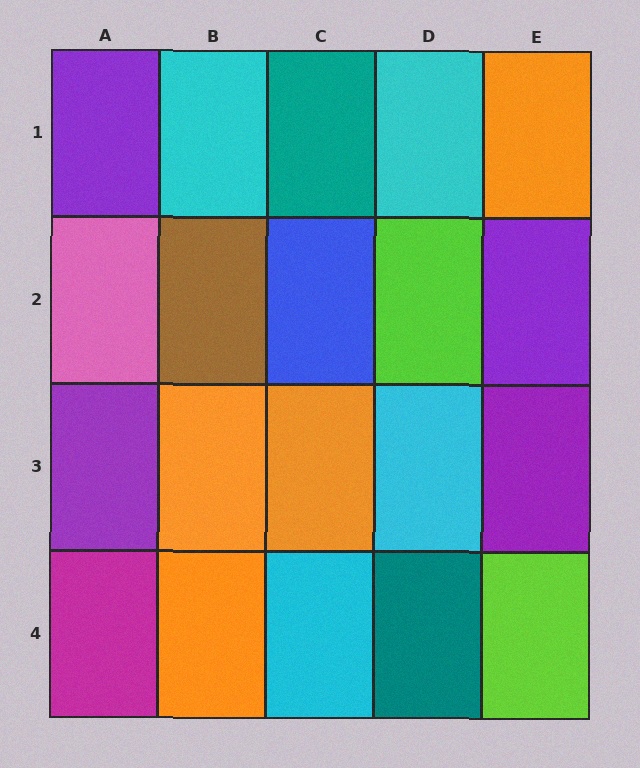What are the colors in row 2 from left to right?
Pink, brown, blue, lime, purple.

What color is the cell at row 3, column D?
Cyan.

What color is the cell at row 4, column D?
Teal.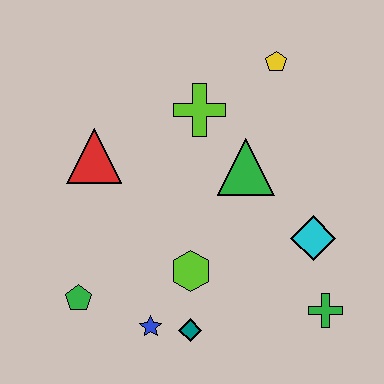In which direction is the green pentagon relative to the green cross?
The green pentagon is to the left of the green cross.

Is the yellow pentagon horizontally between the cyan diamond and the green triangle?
Yes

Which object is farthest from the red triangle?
The green cross is farthest from the red triangle.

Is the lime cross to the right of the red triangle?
Yes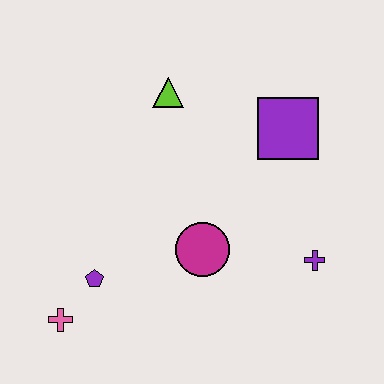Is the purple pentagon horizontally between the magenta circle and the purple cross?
No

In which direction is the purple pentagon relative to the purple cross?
The purple pentagon is to the left of the purple cross.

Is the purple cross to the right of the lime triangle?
Yes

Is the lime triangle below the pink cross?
No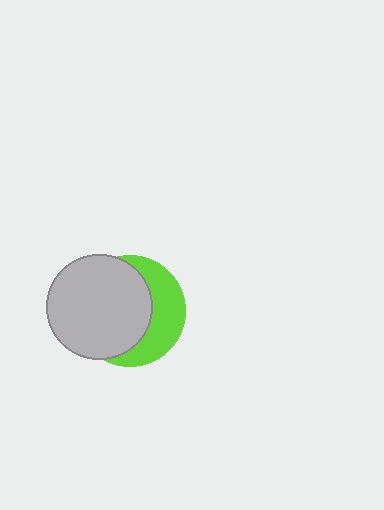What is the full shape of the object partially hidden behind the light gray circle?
The partially hidden object is a lime circle.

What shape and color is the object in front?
The object in front is a light gray circle.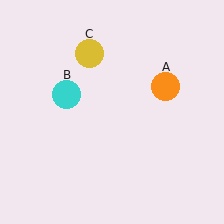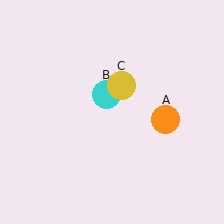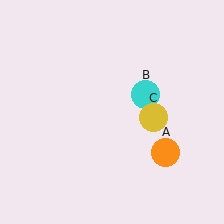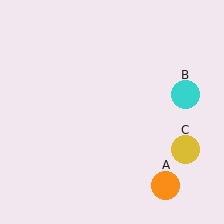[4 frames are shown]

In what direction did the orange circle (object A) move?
The orange circle (object A) moved down.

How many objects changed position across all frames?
3 objects changed position: orange circle (object A), cyan circle (object B), yellow circle (object C).